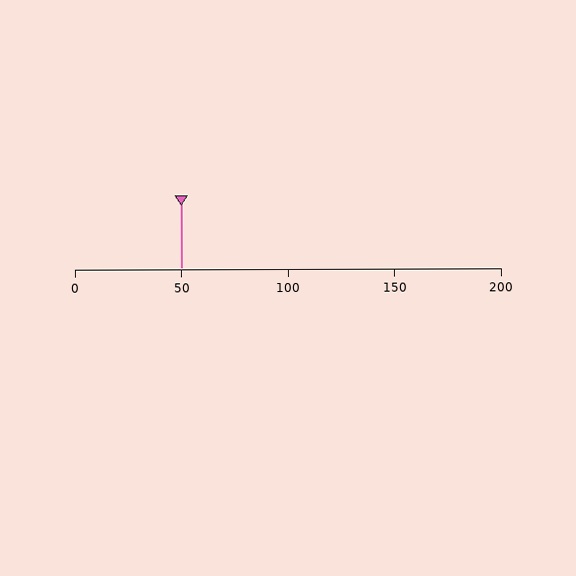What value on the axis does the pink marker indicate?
The marker indicates approximately 50.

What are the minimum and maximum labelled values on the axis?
The axis runs from 0 to 200.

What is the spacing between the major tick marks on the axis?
The major ticks are spaced 50 apart.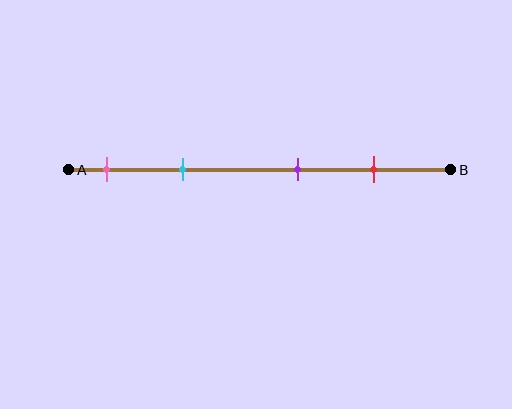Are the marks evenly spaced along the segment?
No, the marks are not evenly spaced.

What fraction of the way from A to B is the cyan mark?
The cyan mark is approximately 30% (0.3) of the way from A to B.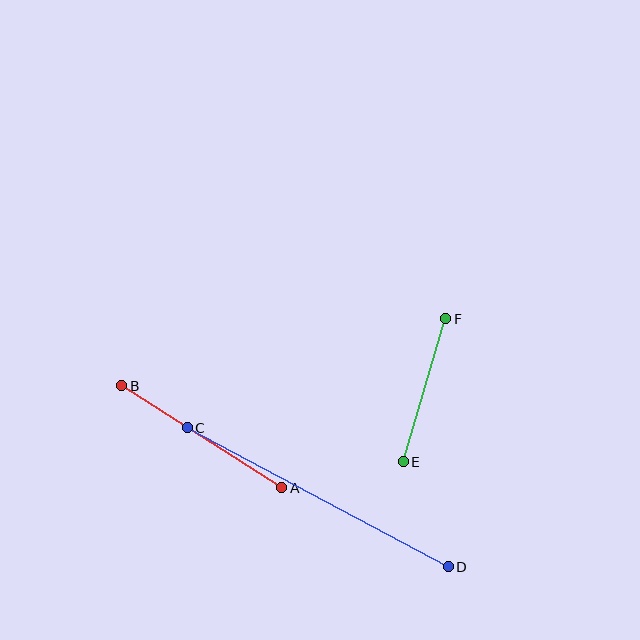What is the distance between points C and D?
The distance is approximately 295 pixels.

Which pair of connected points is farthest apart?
Points C and D are farthest apart.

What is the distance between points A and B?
The distance is approximately 190 pixels.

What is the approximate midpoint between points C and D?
The midpoint is at approximately (318, 497) pixels.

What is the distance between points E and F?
The distance is approximately 149 pixels.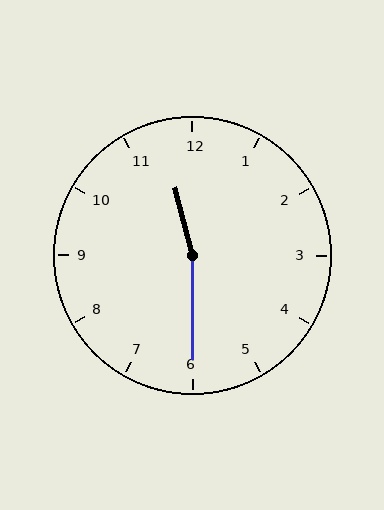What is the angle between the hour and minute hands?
Approximately 165 degrees.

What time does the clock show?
11:30.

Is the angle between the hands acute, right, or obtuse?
It is obtuse.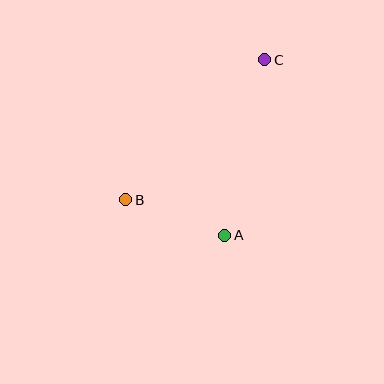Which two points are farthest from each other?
Points B and C are farthest from each other.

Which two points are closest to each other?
Points A and B are closest to each other.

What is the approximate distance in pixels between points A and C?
The distance between A and C is approximately 180 pixels.